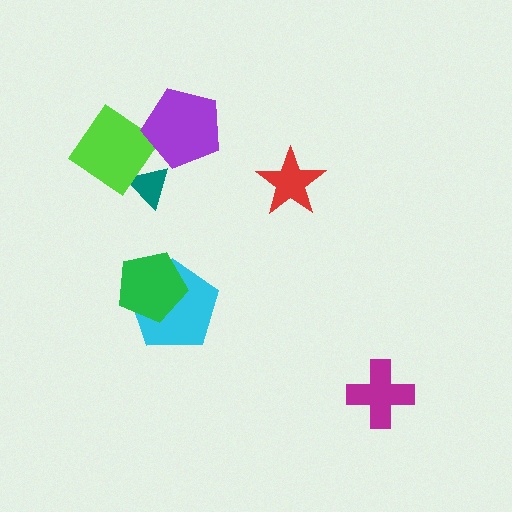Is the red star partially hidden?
No, no other shape covers it.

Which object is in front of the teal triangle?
The lime diamond is in front of the teal triangle.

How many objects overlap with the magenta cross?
0 objects overlap with the magenta cross.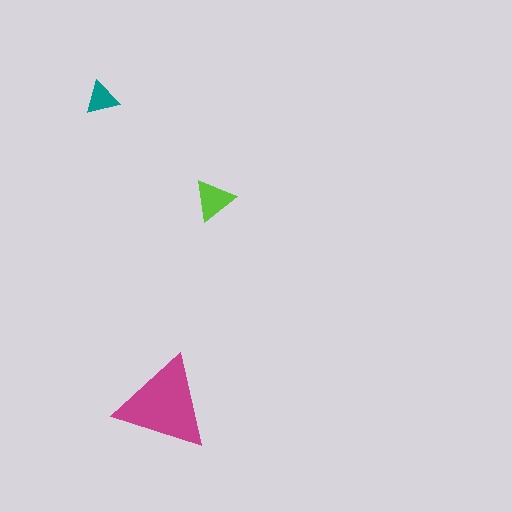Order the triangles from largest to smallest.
the magenta one, the lime one, the teal one.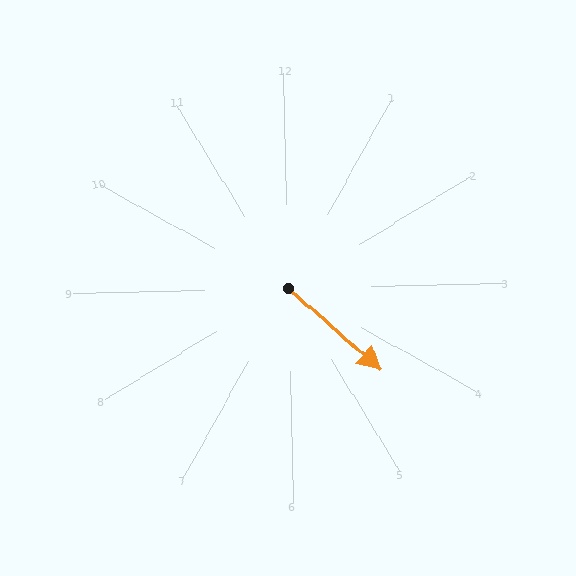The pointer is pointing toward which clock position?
Roughly 4 o'clock.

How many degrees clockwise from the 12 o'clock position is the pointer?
Approximately 133 degrees.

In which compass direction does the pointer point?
Southeast.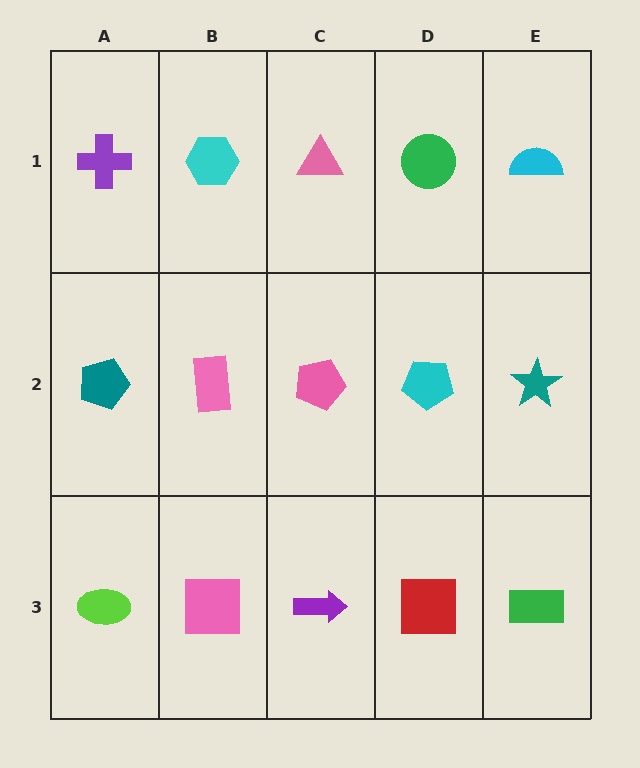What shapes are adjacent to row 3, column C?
A pink pentagon (row 2, column C), a pink square (row 3, column B), a red square (row 3, column D).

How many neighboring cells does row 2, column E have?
3.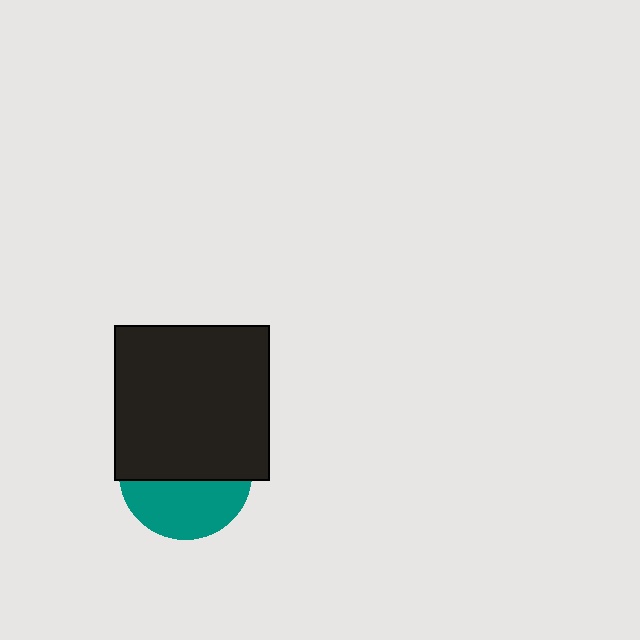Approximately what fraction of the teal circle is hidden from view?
Roughly 58% of the teal circle is hidden behind the black square.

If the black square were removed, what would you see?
You would see the complete teal circle.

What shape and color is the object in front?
The object in front is a black square.